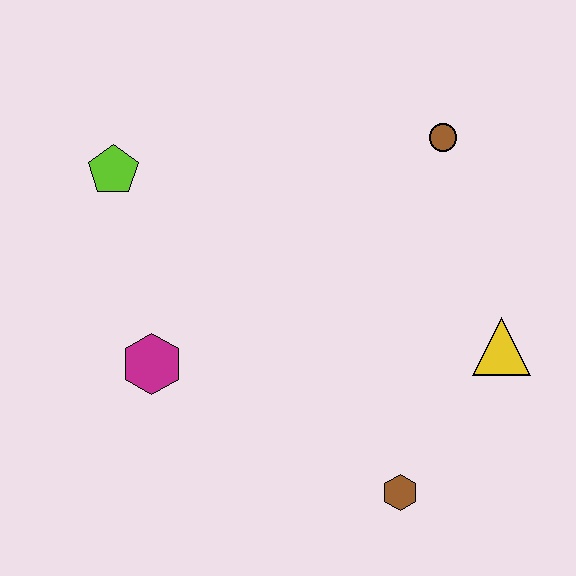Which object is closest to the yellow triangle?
The brown hexagon is closest to the yellow triangle.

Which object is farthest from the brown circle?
The magenta hexagon is farthest from the brown circle.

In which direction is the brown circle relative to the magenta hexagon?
The brown circle is to the right of the magenta hexagon.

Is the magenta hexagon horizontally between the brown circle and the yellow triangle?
No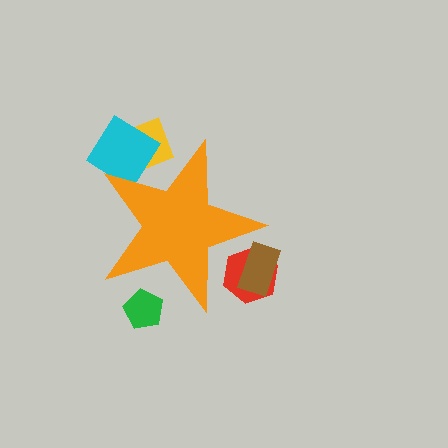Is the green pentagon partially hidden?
Yes, the green pentagon is partially hidden behind the orange star.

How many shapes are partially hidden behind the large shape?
5 shapes are partially hidden.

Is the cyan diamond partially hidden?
Yes, the cyan diamond is partially hidden behind the orange star.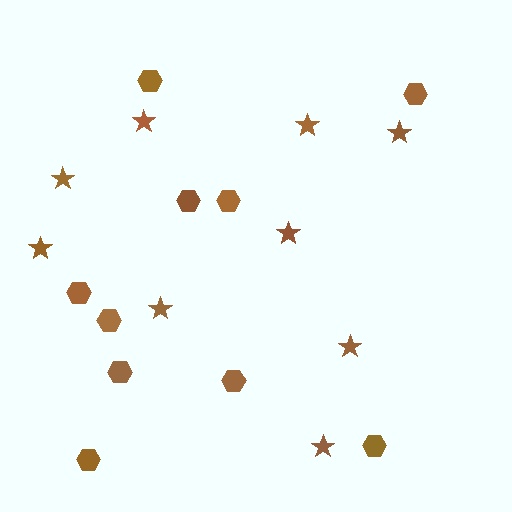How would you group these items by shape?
There are 2 groups: one group of hexagons (10) and one group of stars (9).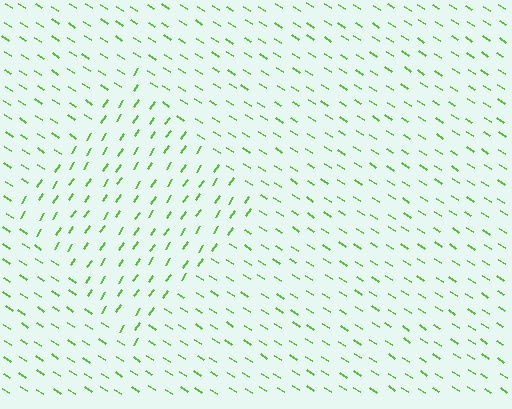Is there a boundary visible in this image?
Yes, there is a texture boundary formed by a change in line orientation.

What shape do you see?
I see a diamond.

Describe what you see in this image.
The image is filled with small lime line segments. A diamond region in the image has lines oriented differently from the surrounding lines, creating a visible texture boundary.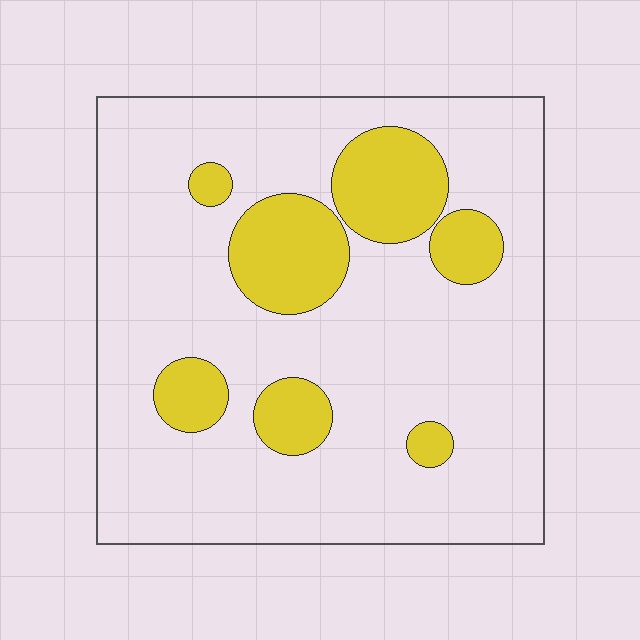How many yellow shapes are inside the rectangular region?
7.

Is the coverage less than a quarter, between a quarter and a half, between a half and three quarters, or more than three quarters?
Less than a quarter.